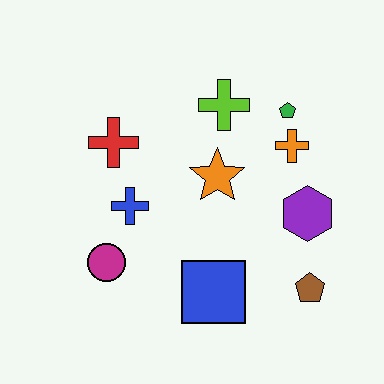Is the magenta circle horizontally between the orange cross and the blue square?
No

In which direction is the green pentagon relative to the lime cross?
The green pentagon is to the right of the lime cross.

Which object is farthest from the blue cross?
The brown pentagon is farthest from the blue cross.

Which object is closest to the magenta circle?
The blue cross is closest to the magenta circle.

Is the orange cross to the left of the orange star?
No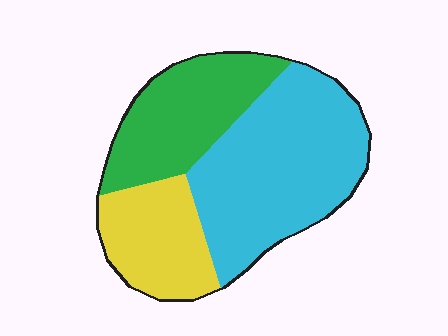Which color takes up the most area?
Cyan, at roughly 50%.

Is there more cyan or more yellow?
Cyan.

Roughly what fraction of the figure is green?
Green covers around 30% of the figure.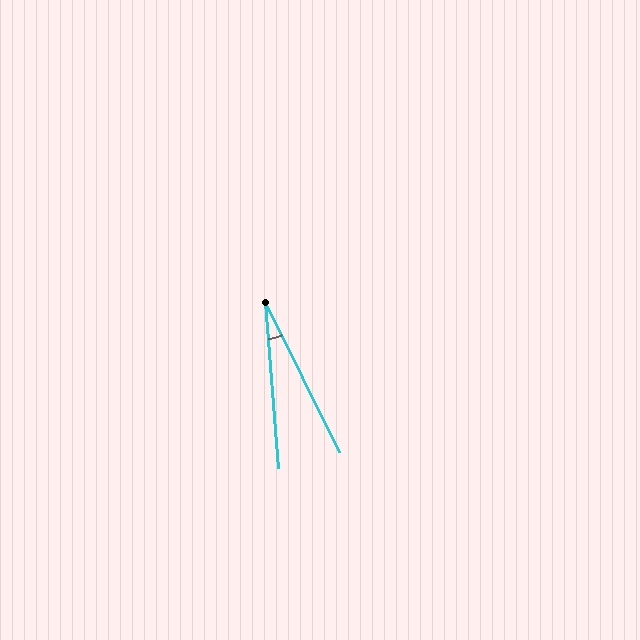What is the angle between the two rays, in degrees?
Approximately 22 degrees.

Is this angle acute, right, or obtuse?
It is acute.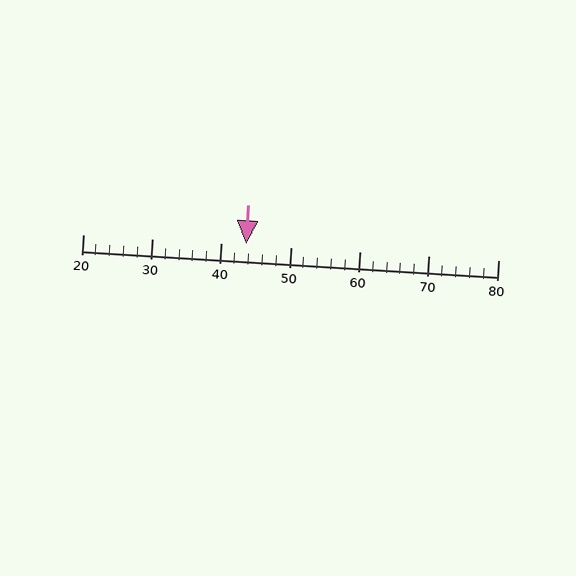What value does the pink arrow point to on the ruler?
The pink arrow points to approximately 44.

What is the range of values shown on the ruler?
The ruler shows values from 20 to 80.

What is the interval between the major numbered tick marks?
The major tick marks are spaced 10 units apart.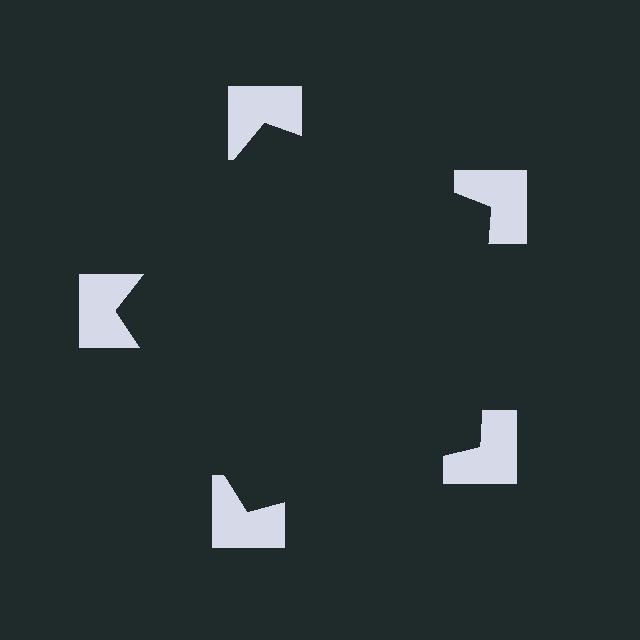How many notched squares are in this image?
There are 5 — one at each vertex of the illusory pentagon.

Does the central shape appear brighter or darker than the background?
It typically appears slightly darker than the background, even though no actual brightness change is drawn.